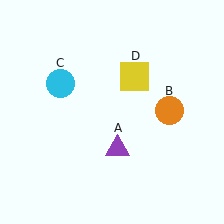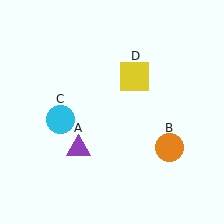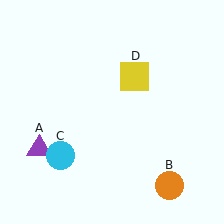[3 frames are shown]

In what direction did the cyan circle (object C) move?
The cyan circle (object C) moved down.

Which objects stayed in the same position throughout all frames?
Yellow square (object D) remained stationary.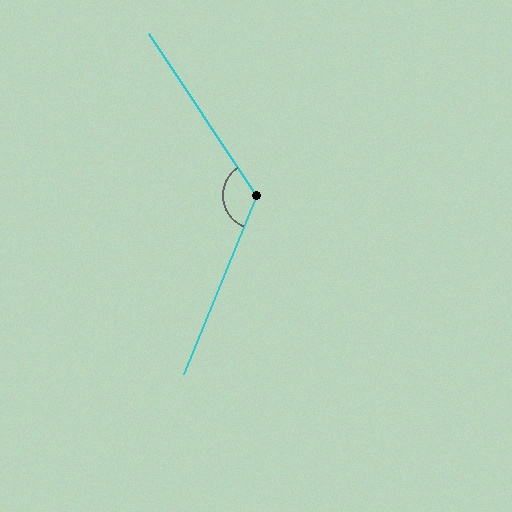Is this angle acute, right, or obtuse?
It is obtuse.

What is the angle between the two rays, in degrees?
Approximately 124 degrees.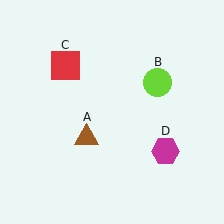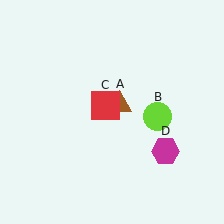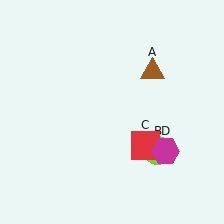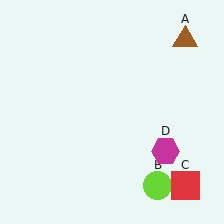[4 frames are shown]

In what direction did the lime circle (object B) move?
The lime circle (object B) moved down.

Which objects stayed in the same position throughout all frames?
Magenta hexagon (object D) remained stationary.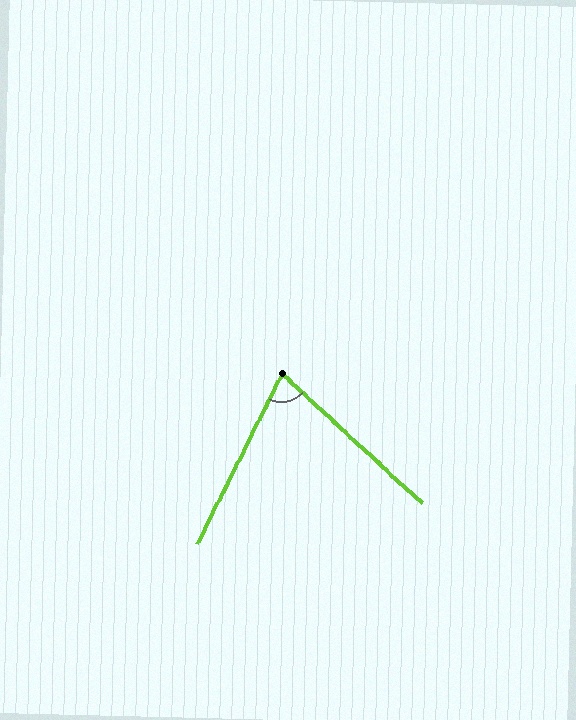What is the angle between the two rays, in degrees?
Approximately 74 degrees.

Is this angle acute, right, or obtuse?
It is acute.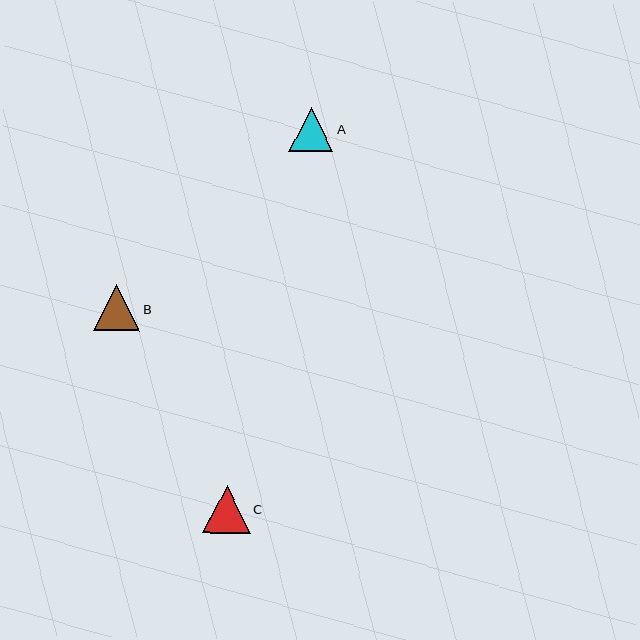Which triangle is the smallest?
Triangle A is the smallest with a size of approximately 45 pixels.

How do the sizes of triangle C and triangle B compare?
Triangle C and triangle B are approximately the same size.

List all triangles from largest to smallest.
From largest to smallest: C, B, A.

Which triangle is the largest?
Triangle C is the largest with a size of approximately 48 pixels.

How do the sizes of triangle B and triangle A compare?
Triangle B and triangle A are approximately the same size.